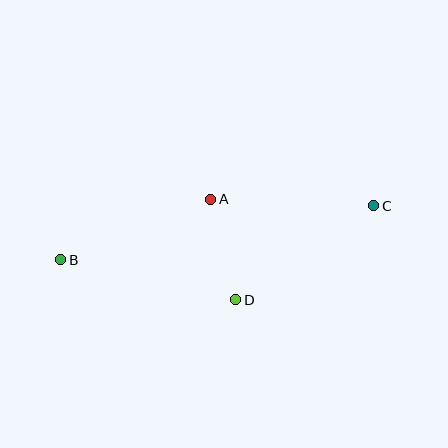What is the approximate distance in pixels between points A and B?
The distance between A and B is approximately 162 pixels.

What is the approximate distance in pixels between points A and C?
The distance between A and C is approximately 163 pixels.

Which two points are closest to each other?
Points A and D are closest to each other.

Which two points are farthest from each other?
Points B and C are farthest from each other.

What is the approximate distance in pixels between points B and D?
The distance between B and D is approximately 179 pixels.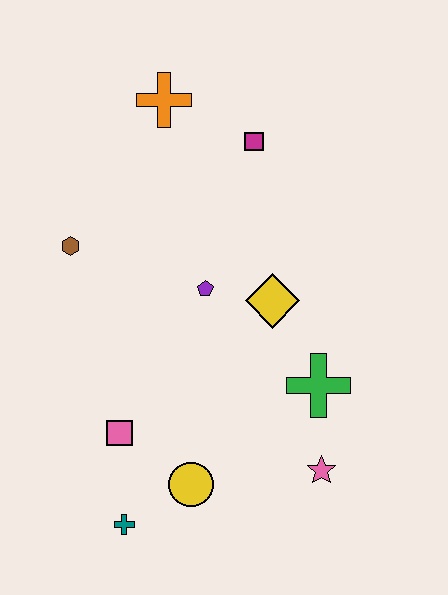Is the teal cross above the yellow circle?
No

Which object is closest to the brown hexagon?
The purple pentagon is closest to the brown hexagon.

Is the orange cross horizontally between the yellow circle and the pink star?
No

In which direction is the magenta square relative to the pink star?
The magenta square is above the pink star.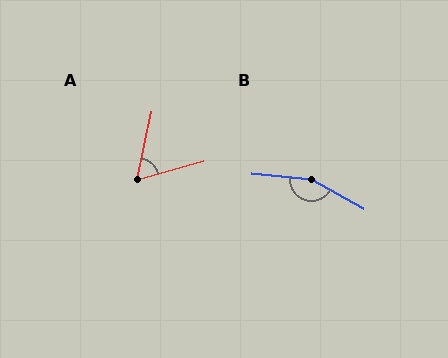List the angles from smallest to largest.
A (63°), B (156°).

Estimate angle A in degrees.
Approximately 63 degrees.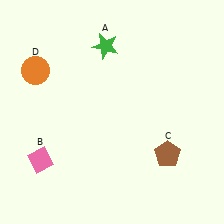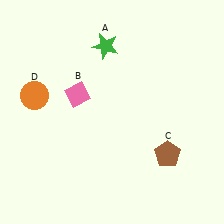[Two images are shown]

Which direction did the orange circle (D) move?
The orange circle (D) moved down.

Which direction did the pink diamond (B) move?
The pink diamond (B) moved up.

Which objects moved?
The objects that moved are: the pink diamond (B), the orange circle (D).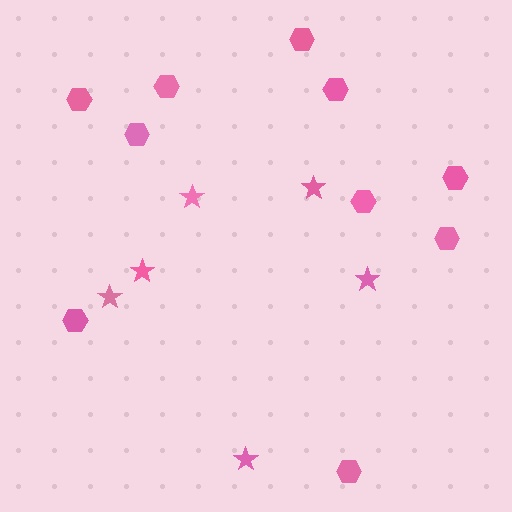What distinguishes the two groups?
There are 2 groups: one group of hexagons (10) and one group of stars (6).